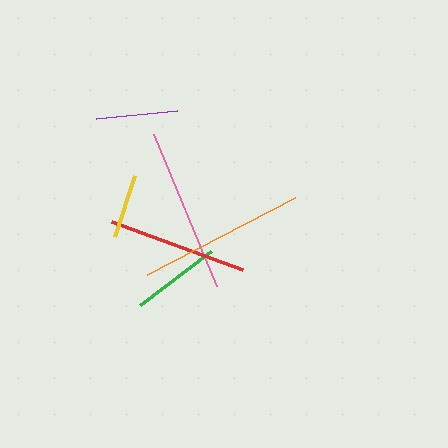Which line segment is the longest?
The orange line is the longest at approximately 167 pixels.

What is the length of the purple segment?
The purple segment is approximately 81 pixels long.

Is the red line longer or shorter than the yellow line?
The red line is longer than the yellow line.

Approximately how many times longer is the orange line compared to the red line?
The orange line is approximately 1.2 times the length of the red line.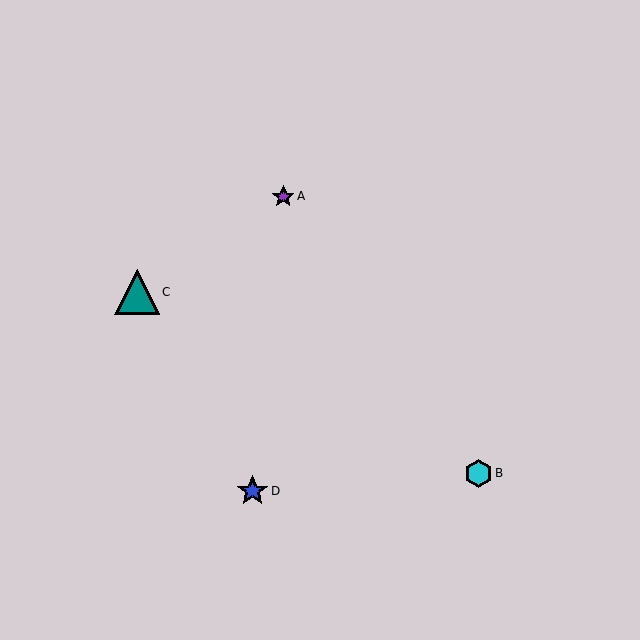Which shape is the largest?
The teal triangle (labeled C) is the largest.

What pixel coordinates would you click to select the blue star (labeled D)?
Click at (252, 491) to select the blue star D.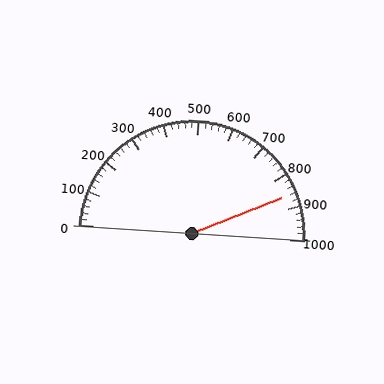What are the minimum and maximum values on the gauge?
The gauge ranges from 0 to 1000.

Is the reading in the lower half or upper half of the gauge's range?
The reading is in the upper half of the range (0 to 1000).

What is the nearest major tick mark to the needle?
The nearest major tick mark is 900.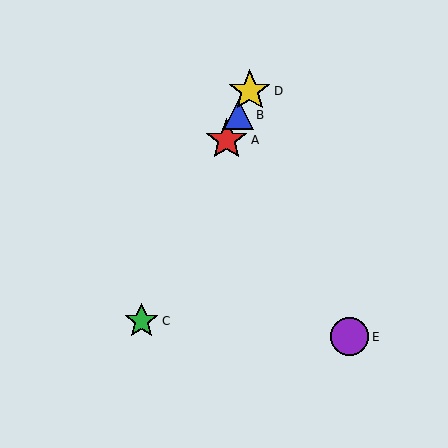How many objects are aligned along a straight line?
4 objects (A, B, C, D) are aligned along a straight line.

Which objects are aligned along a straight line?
Objects A, B, C, D are aligned along a straight line.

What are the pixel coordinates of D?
Object D is at (250, 91).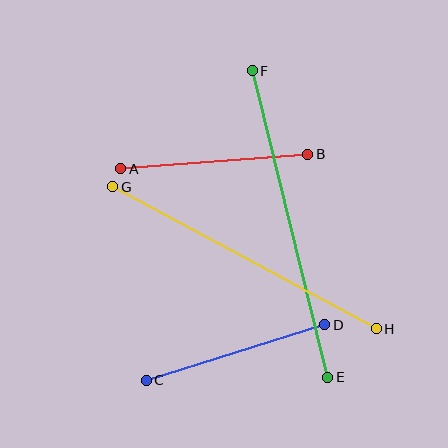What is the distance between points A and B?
The distance is approximately 188 pixels.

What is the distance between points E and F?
The distance is approximately 316 pixels.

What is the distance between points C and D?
The distance is approximately 187 pixels.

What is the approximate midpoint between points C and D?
The midpoint is at approximately (236, 352) pixels.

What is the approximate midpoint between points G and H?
The midpoint is at approximately (244, 258) pixels.